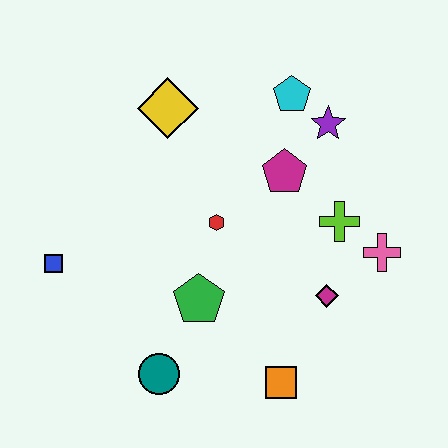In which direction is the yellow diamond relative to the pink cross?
The yellow diamond is to the left of the pink cross.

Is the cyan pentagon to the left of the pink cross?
Yes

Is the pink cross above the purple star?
No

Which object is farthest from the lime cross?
The blue square is farthest from the lime cross.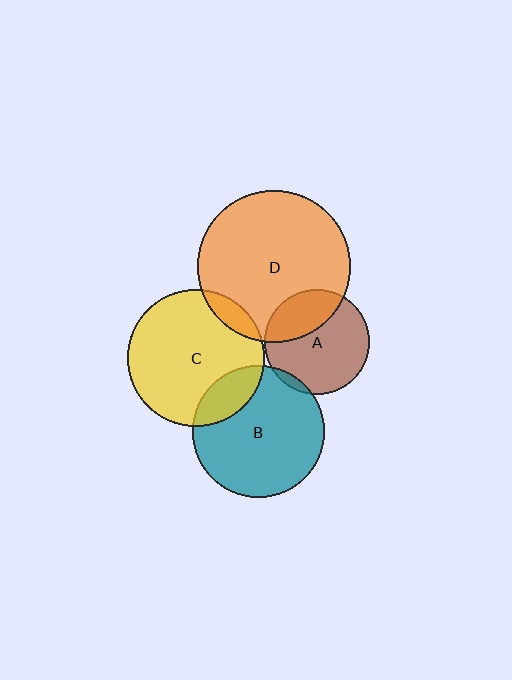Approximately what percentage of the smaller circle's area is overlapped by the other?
Approximately 10%.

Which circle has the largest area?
Circle D (orange).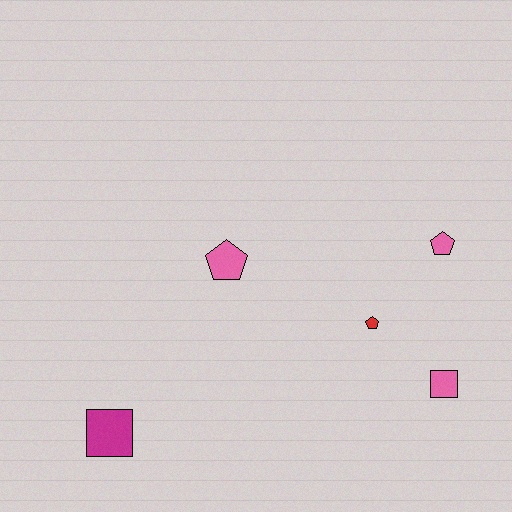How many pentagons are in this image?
There are 3 pentagons.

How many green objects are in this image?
There are no green objects.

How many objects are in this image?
There are 5 objects.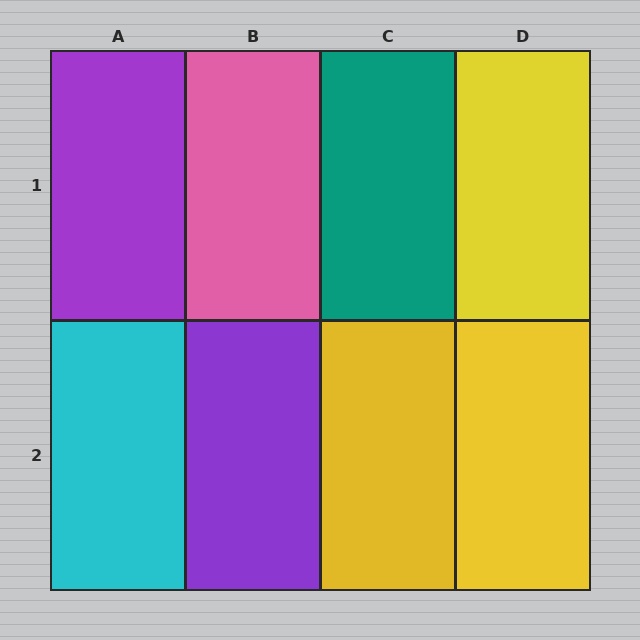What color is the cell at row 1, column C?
Teal.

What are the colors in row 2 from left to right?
Cyan, purple, yellow, yellow.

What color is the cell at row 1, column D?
Yellow.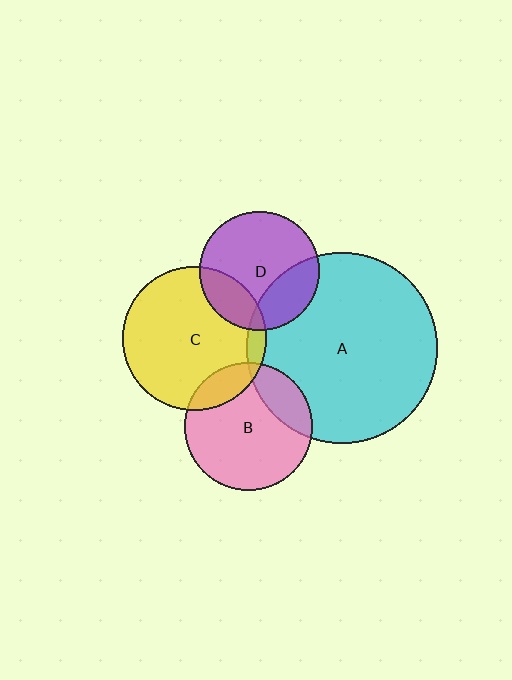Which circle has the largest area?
Circle A (cyan).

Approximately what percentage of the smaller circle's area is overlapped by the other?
Approximately 20%.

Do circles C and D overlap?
Yes.